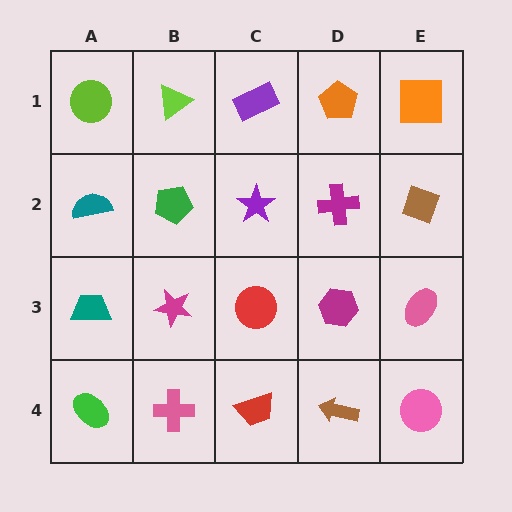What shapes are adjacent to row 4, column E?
A pink ellipse (row 3, column E), a brown arrow (row 4, column D).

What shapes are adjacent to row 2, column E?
An orange square (row 1, column E), a pink ellipse (row 3, column E), a magenta cross (row 2, column D).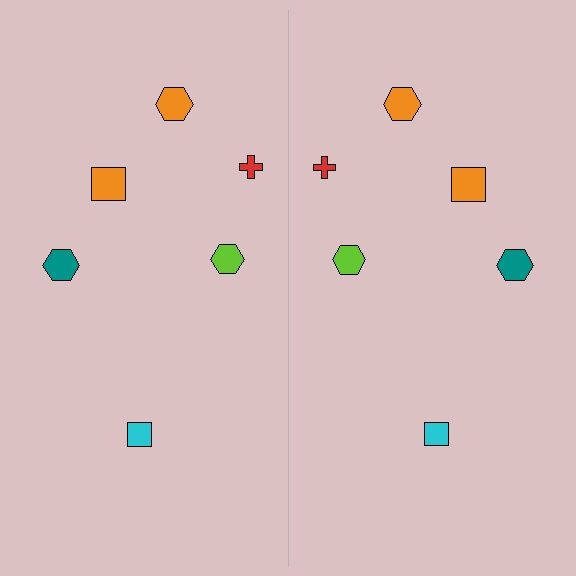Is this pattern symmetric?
Yes, this pattern has bilateral (reflection) symmetry.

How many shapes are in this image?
There are 12 shapes in this image.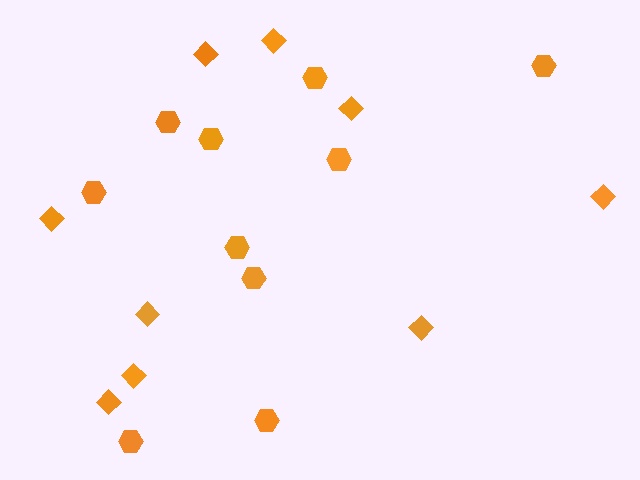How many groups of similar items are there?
There are 2 groups: one group of hexagons (10) and one group of diamonds (9).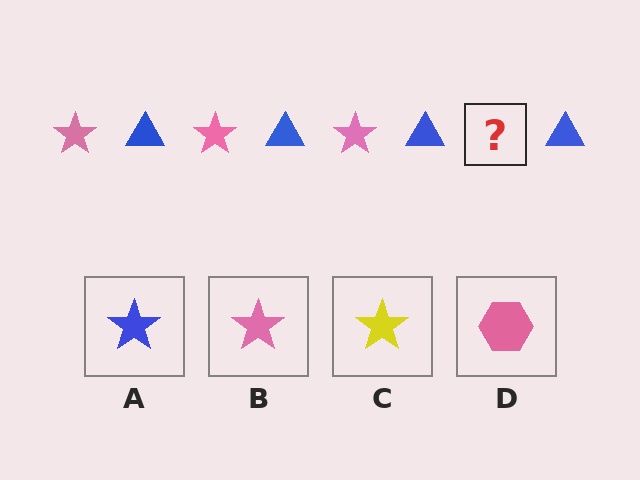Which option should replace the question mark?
Option B.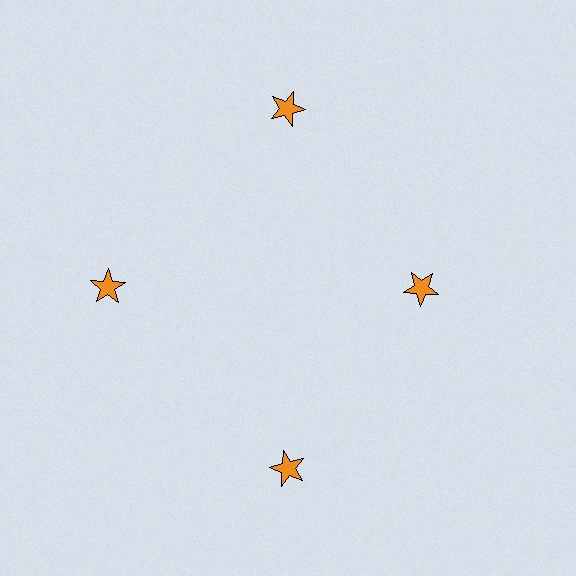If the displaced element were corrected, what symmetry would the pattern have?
It would have 4-fold rotational symmetry — the pattern would map onto itself every 90 degrees.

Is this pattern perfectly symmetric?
No. The 4 orange stars are arranged in a ring, but one element near the 3 o'clock position is pulled inward toward the center, breaking the 4-fold rotational symmetry.